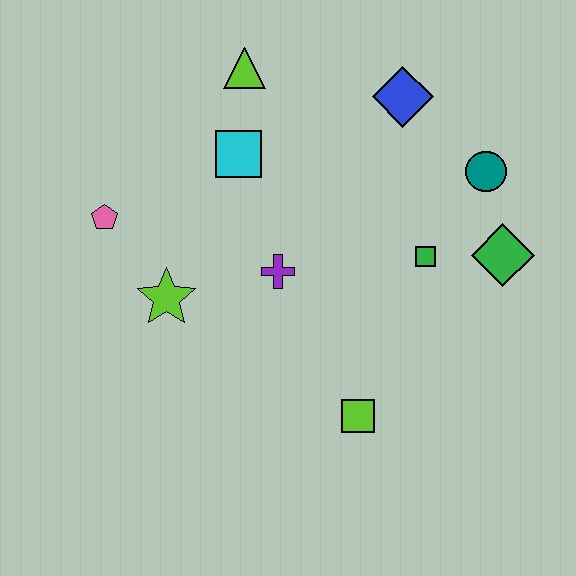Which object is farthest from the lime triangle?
The lime square is farthest from the lime triangle.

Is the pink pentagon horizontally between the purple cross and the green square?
No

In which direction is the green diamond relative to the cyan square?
The green diamond is to the right of the cyan square.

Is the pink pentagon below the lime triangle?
Yes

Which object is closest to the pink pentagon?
The lime star is closest to the pink pentagon.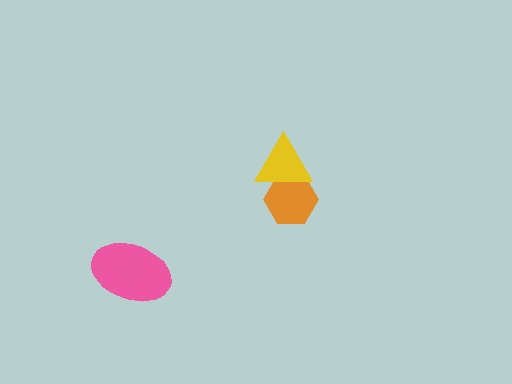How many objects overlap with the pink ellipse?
0 objects overlap with the pink ellipse.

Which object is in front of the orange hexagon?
The yellow triangle is in front of the orange hexagon.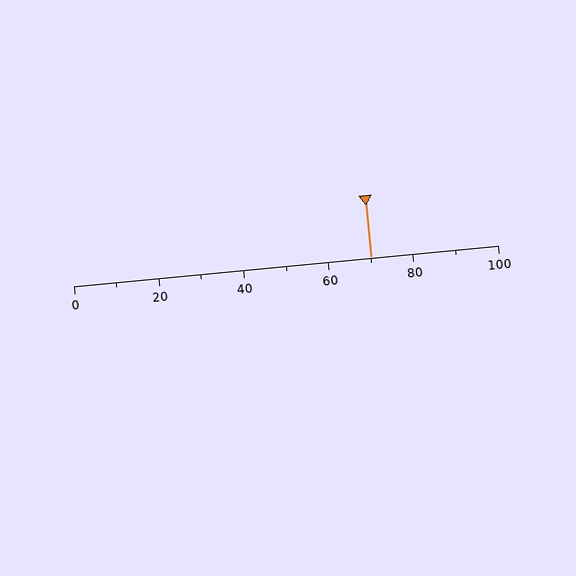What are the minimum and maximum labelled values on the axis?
The axis runs from 0 to 100.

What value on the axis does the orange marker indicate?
The marker indicates approximately 70.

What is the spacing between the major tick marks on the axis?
The major ticks are spaced 20 apart.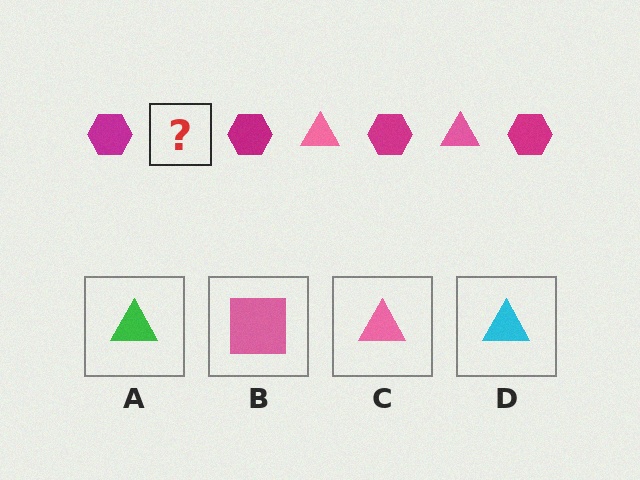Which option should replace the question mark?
Option C.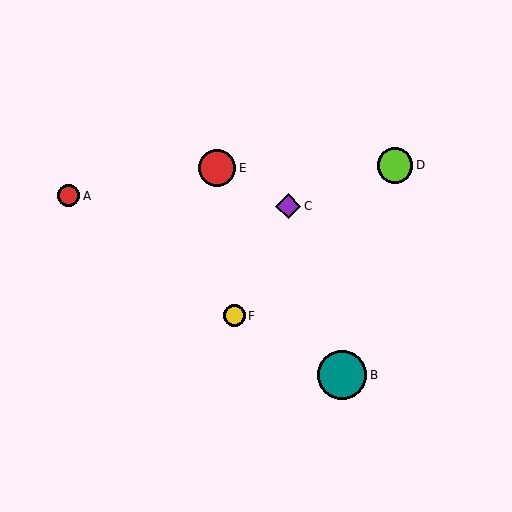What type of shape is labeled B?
Shape B is a teal circle.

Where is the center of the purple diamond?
The center of the purple diamond is at (288, 206).